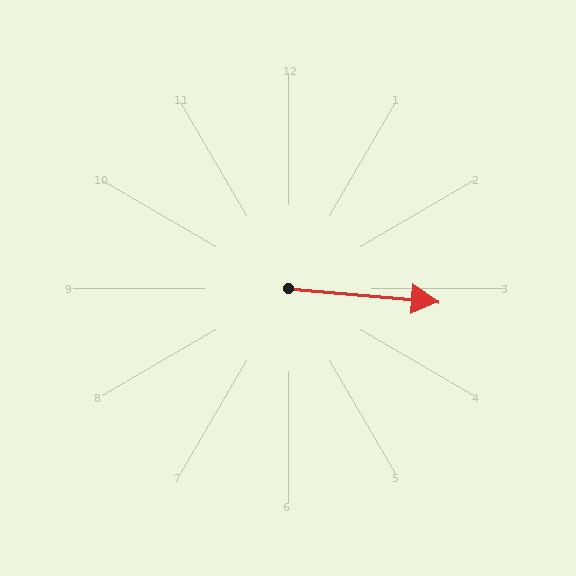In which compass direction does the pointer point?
East.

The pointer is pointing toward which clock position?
Roughly 3 o'clock.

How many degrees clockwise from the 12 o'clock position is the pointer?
Approximately 95 degrees.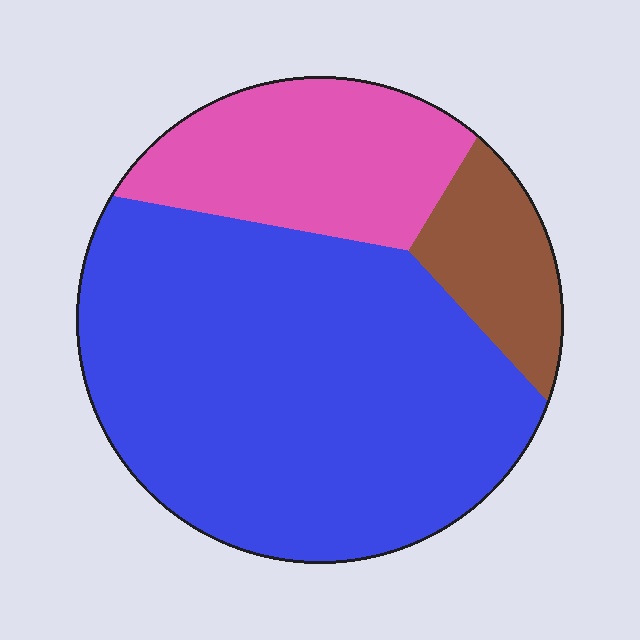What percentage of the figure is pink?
Pink takes up about one fifth (1/5) of the figure.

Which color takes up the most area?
Blue, at roughly 65%.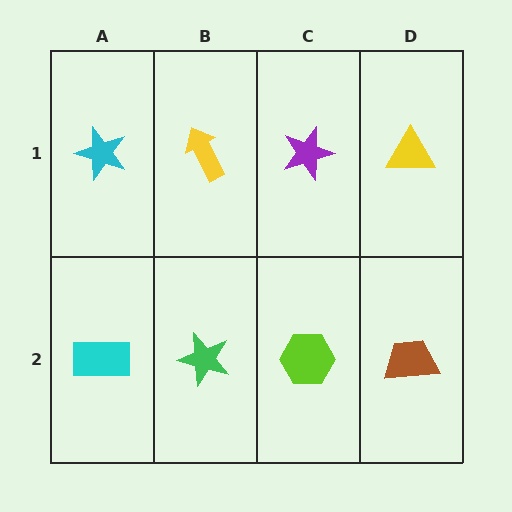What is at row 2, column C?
A lime hexagon.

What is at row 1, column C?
A purple star.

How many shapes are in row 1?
4 shapes.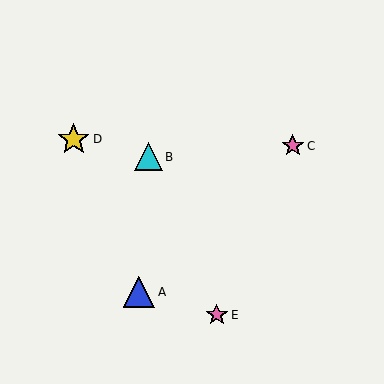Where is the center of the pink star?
The center of the pink star is at (293, 146).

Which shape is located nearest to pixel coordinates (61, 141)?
The yellow star (labeled D) at (74, 139) is nearest to that location.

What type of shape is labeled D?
Shape D is a yellow star.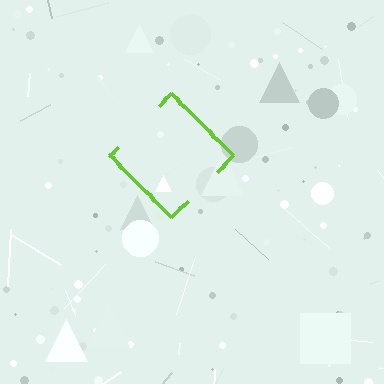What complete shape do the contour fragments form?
The contour fragments form a diamond.